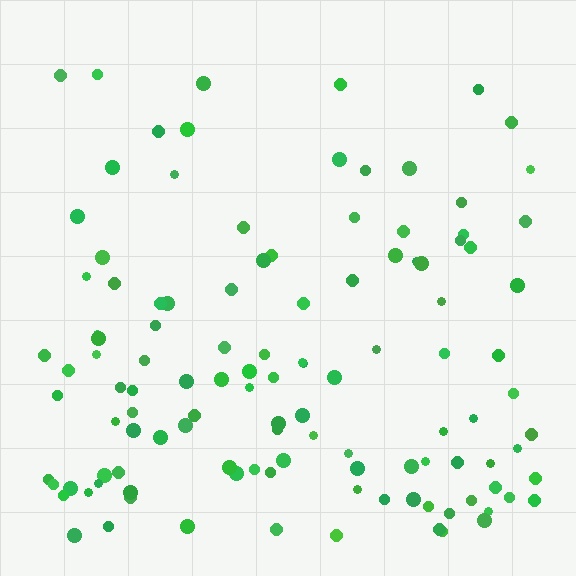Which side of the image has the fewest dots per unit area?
The top.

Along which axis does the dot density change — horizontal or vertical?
Vertical.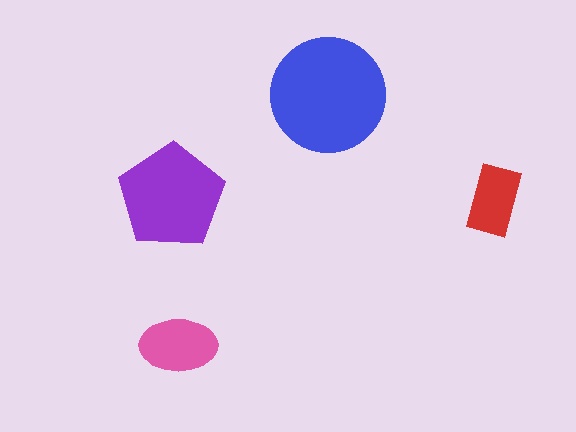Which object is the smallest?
The red rectangle.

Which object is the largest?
The blue circle.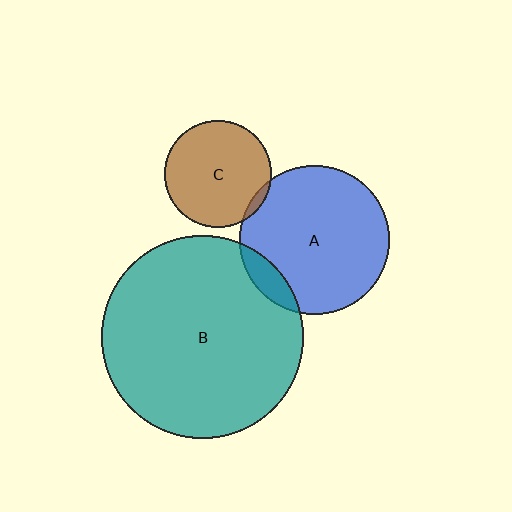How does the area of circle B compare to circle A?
Approximately 1.8 times.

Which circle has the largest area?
Circle B (teal).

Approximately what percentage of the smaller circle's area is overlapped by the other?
Approximately 10%.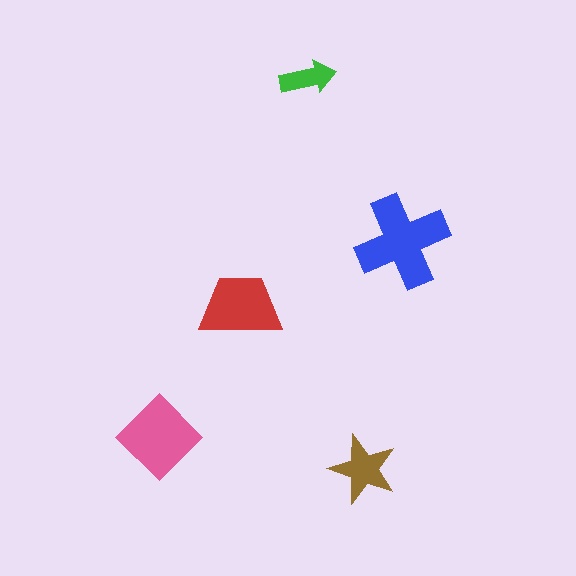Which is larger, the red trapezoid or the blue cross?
The blue cross.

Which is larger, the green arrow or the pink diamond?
The pink diamond.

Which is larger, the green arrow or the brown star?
The brown star.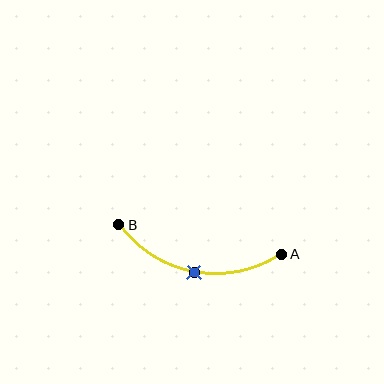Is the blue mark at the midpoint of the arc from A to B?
Yes. The blue mark lies on the arc at equal arc-length from both A and B — it is the arc midpoint.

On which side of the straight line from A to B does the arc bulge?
The arc bulges below the straight line connecting A and B.